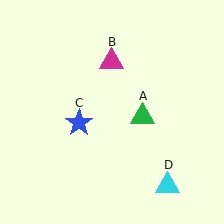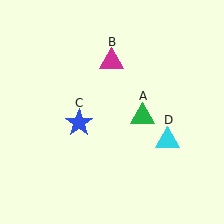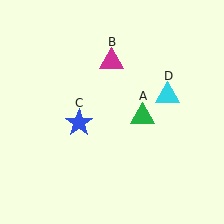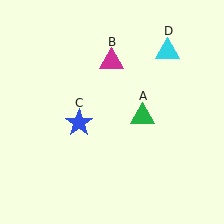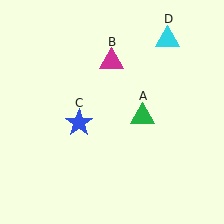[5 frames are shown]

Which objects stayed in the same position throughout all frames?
Green triangle (object A) and magenta triangle (object B) and blue star (object C) remained stationary.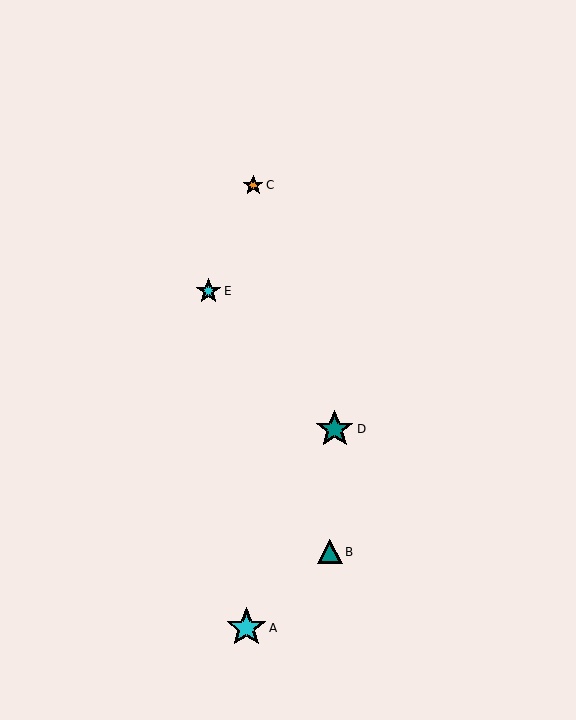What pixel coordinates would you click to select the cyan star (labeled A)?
Click at (246, 628) to select the cyan star A.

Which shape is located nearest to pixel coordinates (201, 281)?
The cyan star (labeled E) at (209, 291) is nearest to that location.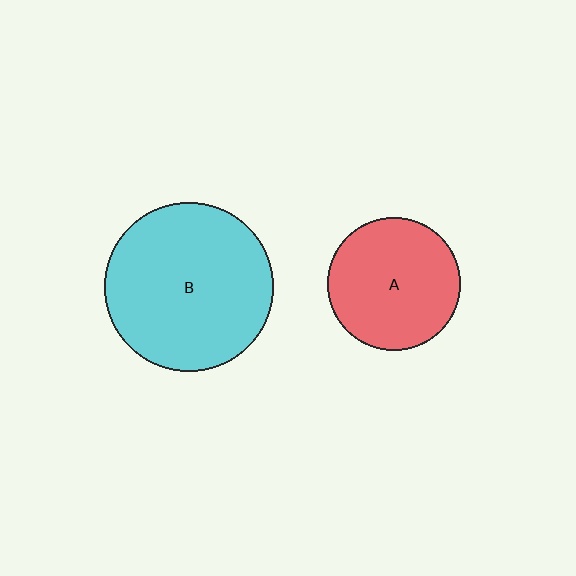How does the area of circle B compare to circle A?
Approximately 1.6 times.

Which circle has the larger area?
Circle B (cyan).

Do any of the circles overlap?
No, none of the circles overlap.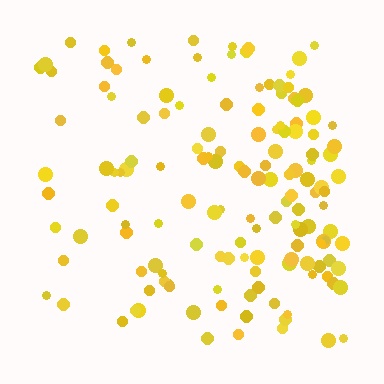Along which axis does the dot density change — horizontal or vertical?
Horizontal.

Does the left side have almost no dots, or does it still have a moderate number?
Still a moderate number, just noticeably fewer than the right.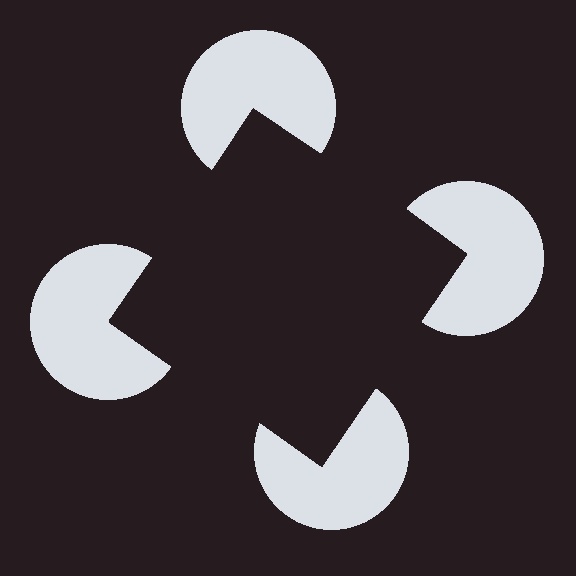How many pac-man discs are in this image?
There are 4 — one at each vertex of the illusory square.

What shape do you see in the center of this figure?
An illusory square — its edges are inferred from the aligned wedge cuts in the pac-man discs, not physically drawn.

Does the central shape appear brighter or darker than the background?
It typically appears slightly darker than the background, even though no actual brightness change is drawn.